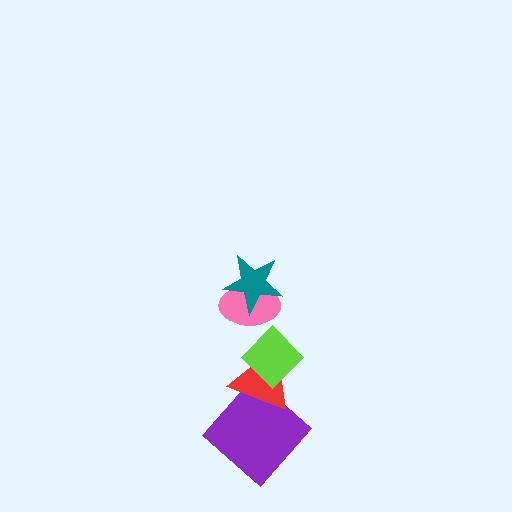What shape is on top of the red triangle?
The lime diamond is on top of the red triangle.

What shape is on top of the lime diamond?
The pink ellipse is on top of the lime diamond.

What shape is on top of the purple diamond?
The red triangle is on top of the purple diamond.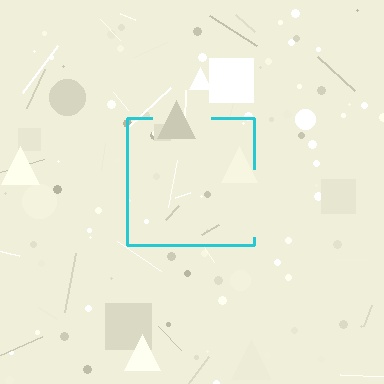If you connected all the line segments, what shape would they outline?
They would outline a square.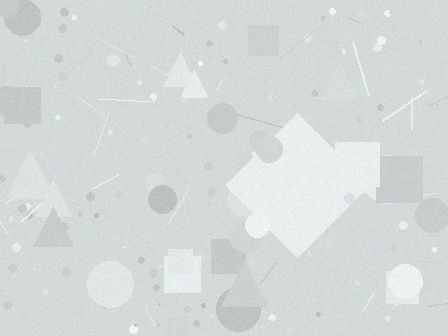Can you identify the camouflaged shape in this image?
The camouflaged shape is a diamond.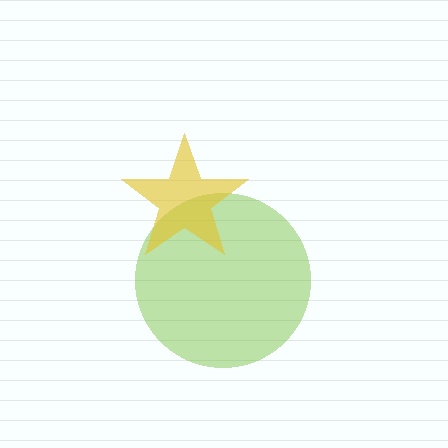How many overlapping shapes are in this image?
There are 2 overlapping shapes in the image.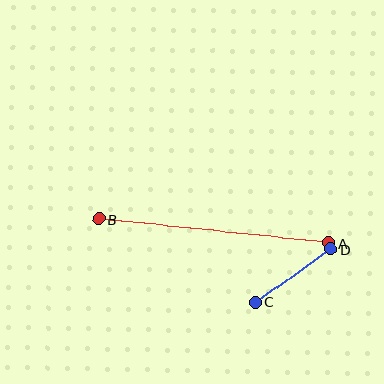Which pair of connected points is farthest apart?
Points A and B are farthest apart.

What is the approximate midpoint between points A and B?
The midpoint is at approximately (214, 231) pixels.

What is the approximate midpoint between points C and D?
The midpoint is at approximately (293, 276) pixels.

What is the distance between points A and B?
The distance is approximately 232 pixels.